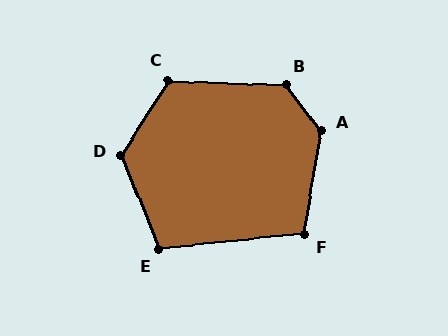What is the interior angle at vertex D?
Approximately 126 degrees (obtuse).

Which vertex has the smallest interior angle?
F, at approximately 105 degrees.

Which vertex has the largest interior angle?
A, at approximately 134 degrees.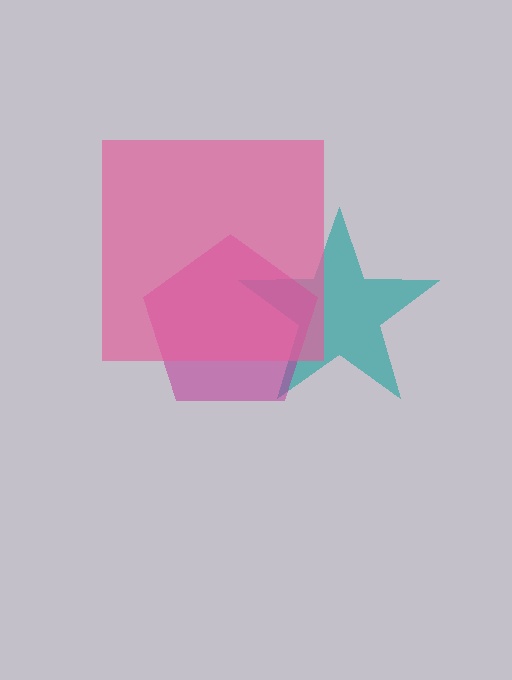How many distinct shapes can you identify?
There are 3 distinct shapes: a teal star, a magenta pentagon, a pink square.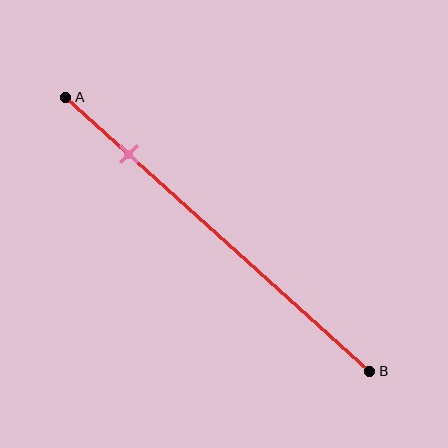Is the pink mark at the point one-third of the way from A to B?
No, the mark is at about 20% from A, not at the 33% one-third point.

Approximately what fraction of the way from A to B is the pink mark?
The pink mark is approximately 20% of the way from A to B.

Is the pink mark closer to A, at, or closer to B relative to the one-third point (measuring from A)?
The pink mark is closer to point A than the one-third point of segment AB.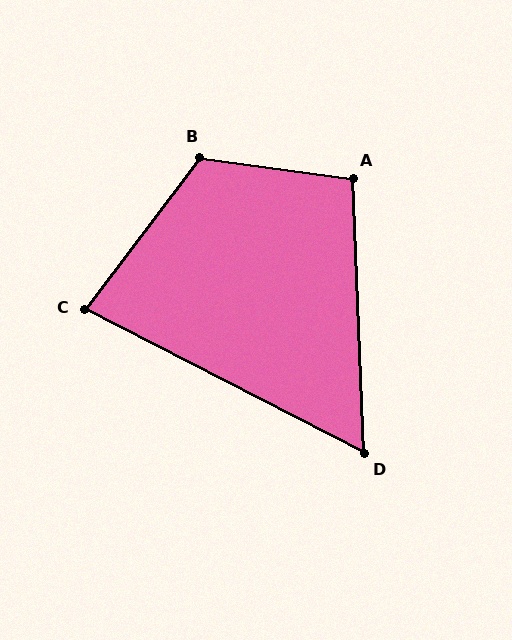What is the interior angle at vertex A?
Approximately 100 degrees (obtuse).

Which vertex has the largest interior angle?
B, at approximately 119 degrees.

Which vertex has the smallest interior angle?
D, at approximately 61 degrees.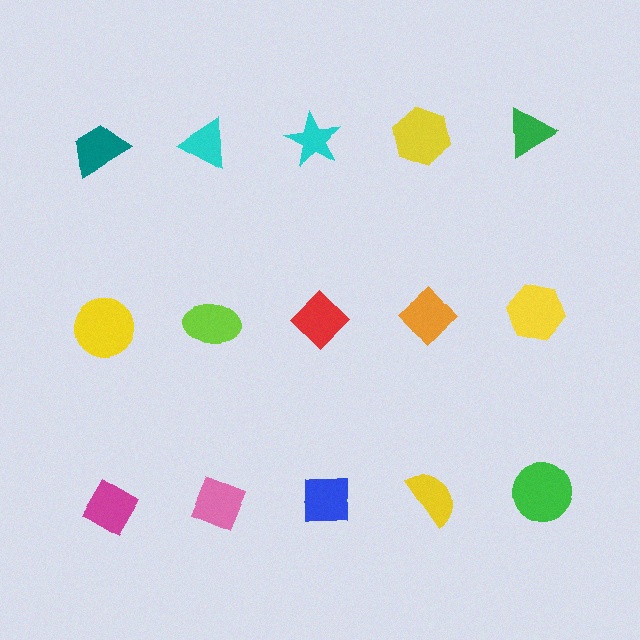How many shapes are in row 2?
5 shapes.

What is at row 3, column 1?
A magenta diamond.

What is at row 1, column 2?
A cyan triangle.